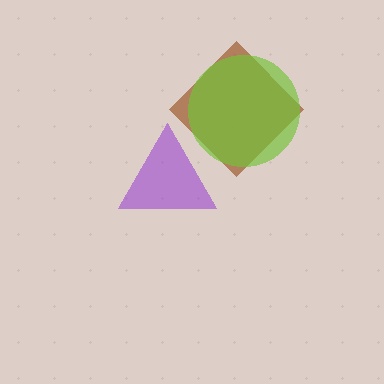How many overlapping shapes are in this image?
There are 3 overlapping shapes in the image.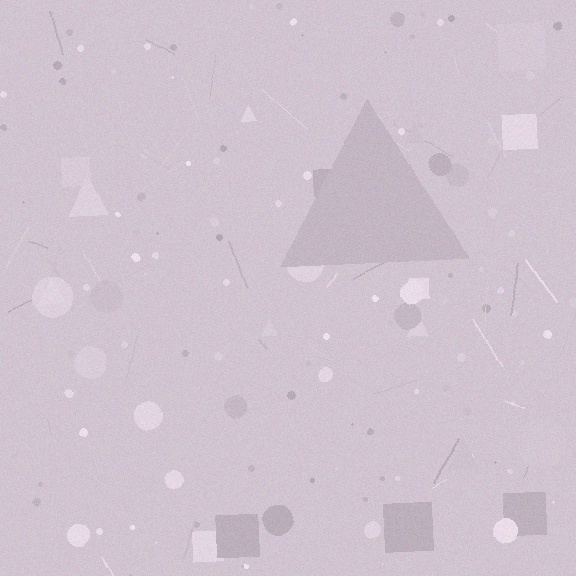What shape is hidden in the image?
A triangle is hidden in the image.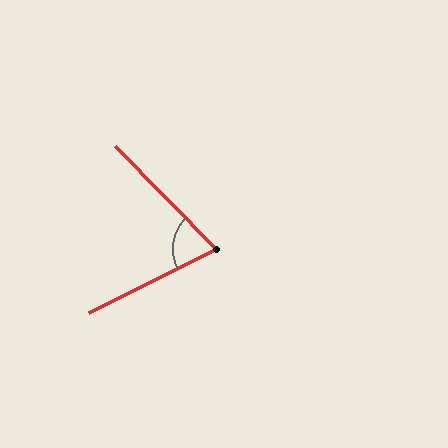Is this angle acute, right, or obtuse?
It is acute.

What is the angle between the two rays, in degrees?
Approximately 72 degrees.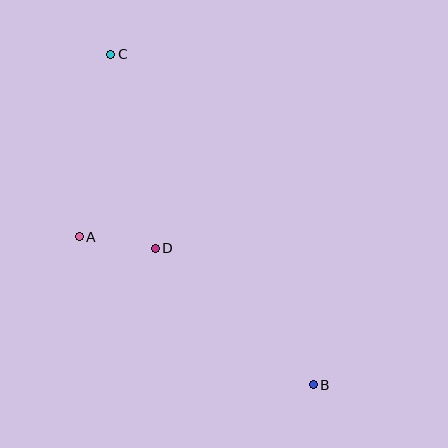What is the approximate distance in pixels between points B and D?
The distance between B and D is approximately 209 pixels.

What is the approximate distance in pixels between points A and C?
The distance between A and C is approximately 185 pixels.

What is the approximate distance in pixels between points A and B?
The distance between A and B is approximately 277 pixels.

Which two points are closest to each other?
Points A and D are closest to each other.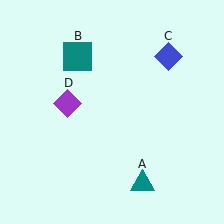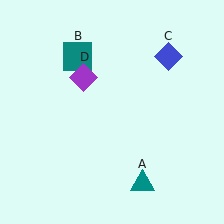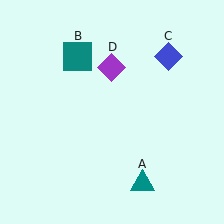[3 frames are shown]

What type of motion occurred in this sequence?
The purple diamond (object D) rotated clockwise around the center of the scene.